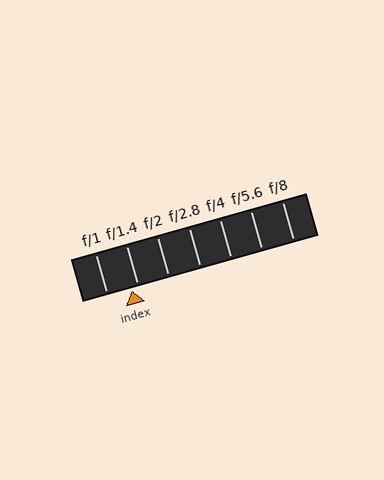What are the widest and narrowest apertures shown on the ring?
The widest aperture shown is f/1 and the narrowest is f/8.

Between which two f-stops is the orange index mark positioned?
The index mark is between f/1 and f/1.4.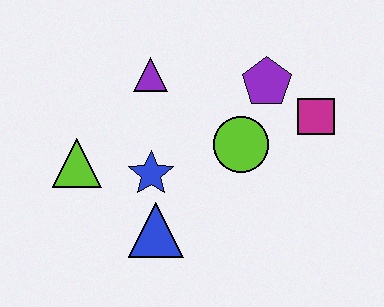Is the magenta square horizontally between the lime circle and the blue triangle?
No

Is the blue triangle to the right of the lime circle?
No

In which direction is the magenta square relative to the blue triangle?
The magenta square is to the right of the blue triangle.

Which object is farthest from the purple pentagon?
The lime triangle is farthest from the purple pentagon.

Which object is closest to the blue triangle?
The blue star is closest to the blue triangle.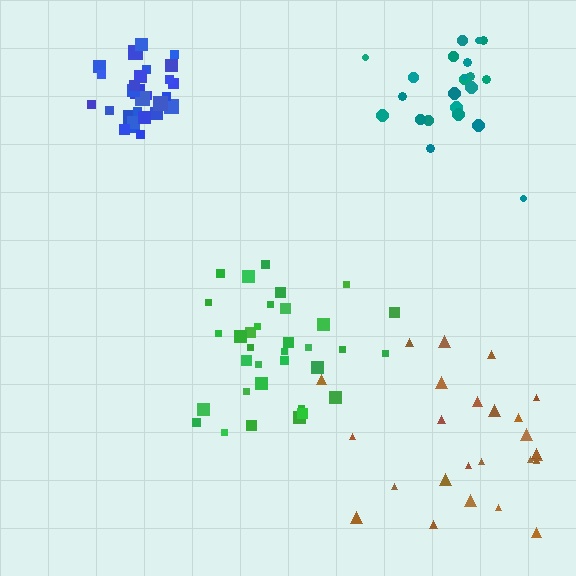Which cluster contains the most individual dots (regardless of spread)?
Green (35).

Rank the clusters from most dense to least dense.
blue, teal, green, brown.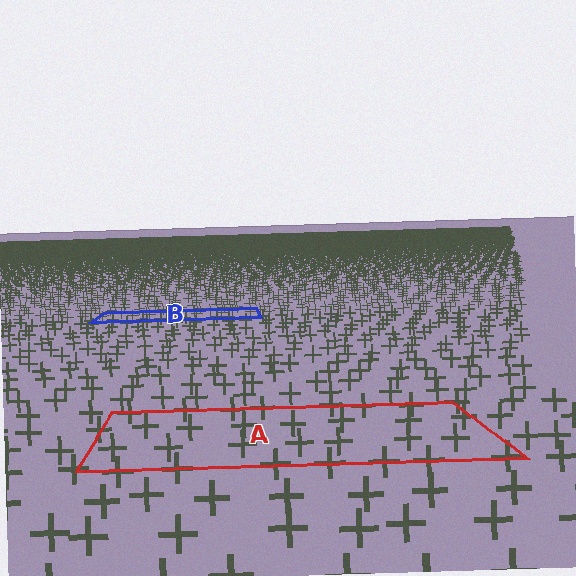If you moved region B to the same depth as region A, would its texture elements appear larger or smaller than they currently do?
They would appear larger. At a closer depth, the same texture elements are projected at a bigger on-screen size.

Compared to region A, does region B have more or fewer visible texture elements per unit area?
Region B has more texture elements per unit area — they are packed more densely because it is farther away.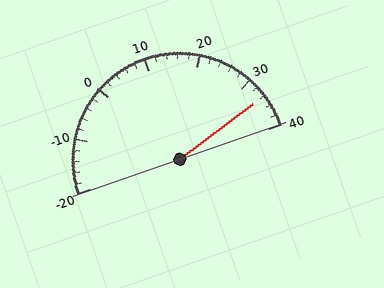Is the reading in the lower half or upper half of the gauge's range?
The reading is in the upper half of the range (-20 to 40).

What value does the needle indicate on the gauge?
The needle indicates approximately 34.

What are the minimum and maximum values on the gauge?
The gauge ranges from -20 to 40.